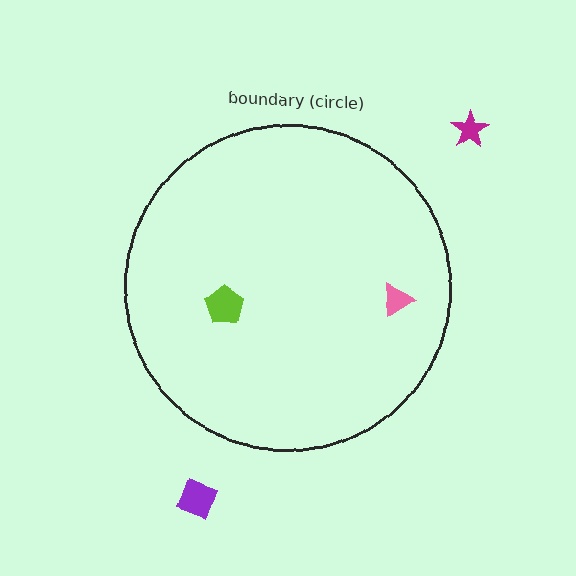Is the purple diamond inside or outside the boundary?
Outside.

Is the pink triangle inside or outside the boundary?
Inside.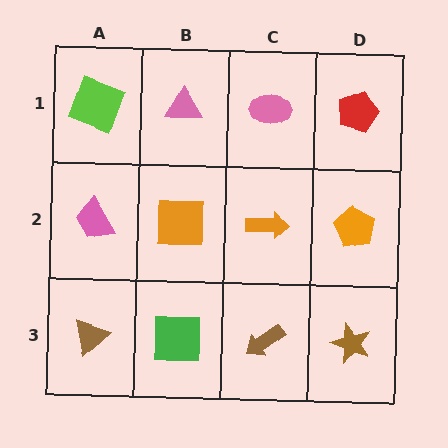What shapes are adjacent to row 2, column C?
A pink ellipse (row 1, column C), a brown arrow (row 3, column C), an orange square (row 2, column B), an orange pentagon (row 2, column D).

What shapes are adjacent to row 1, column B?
An orange square (row 2, column B), a lime square (row 1, column A), a pink ellipse (row 1, column C).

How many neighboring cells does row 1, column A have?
2.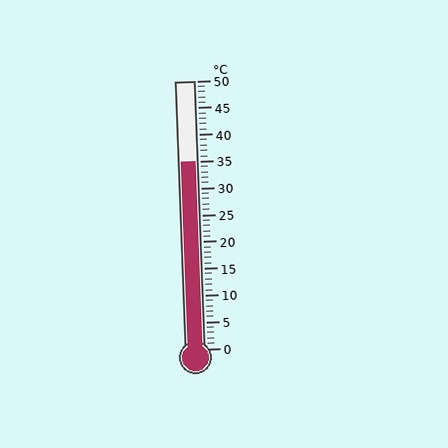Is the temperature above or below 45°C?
The temperature is below 45°C.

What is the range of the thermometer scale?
The thermometer scale ranges from 0°C to 50°C.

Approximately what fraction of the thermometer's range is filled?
The thermometer is filled to approximately 70% of its range.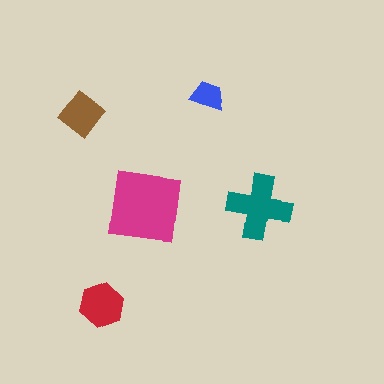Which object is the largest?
The magenta square.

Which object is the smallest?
The blue trapezoid.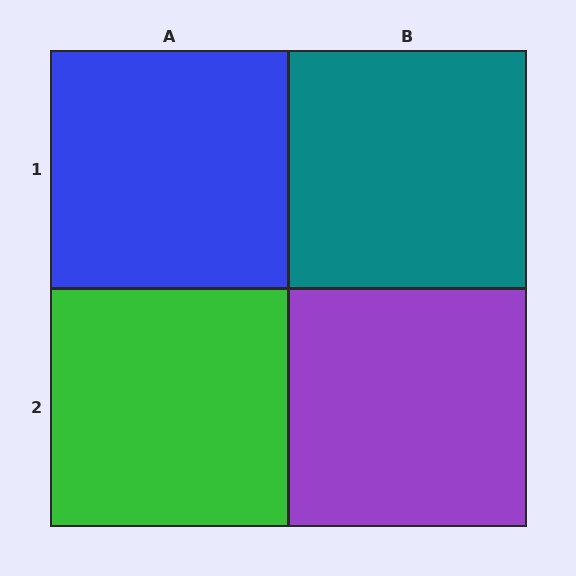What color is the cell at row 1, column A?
Blue.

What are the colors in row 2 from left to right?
Green, purple.